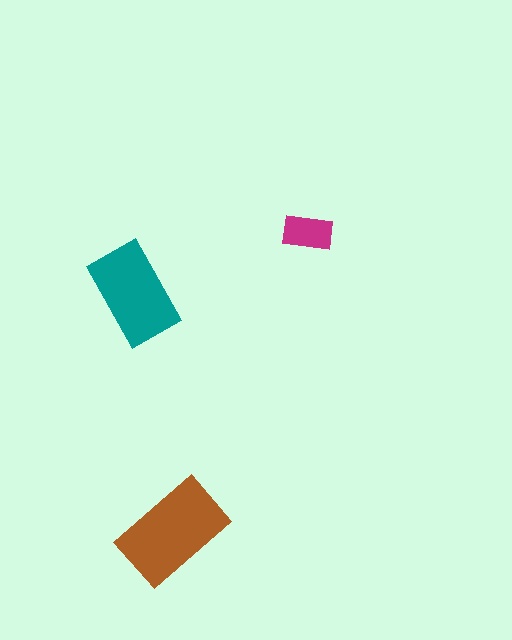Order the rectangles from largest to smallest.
the brown one, the teal one, the magenta one.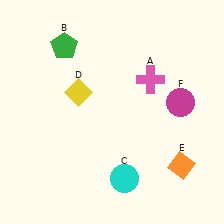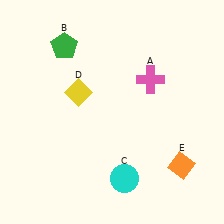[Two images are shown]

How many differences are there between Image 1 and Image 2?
There is 1 difference between the two images.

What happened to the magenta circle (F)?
The magenta circle (F) was removed in Image 2. It was in the top-right area of Image 1.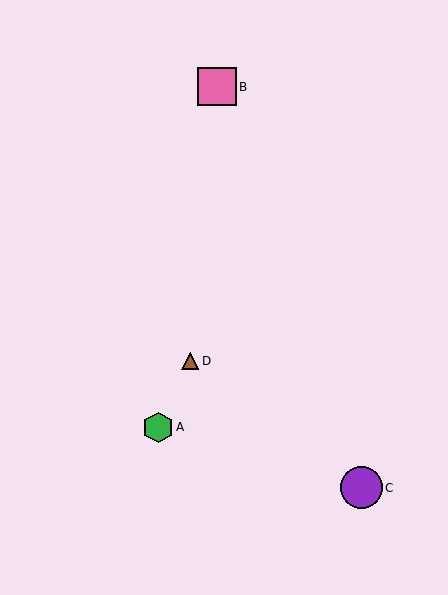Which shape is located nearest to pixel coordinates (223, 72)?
The pink square (labeled B) at (217, 87) is nearest to that location.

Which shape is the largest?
The purple circle (labeled C) is the largest.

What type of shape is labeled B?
Shape B is a pink square.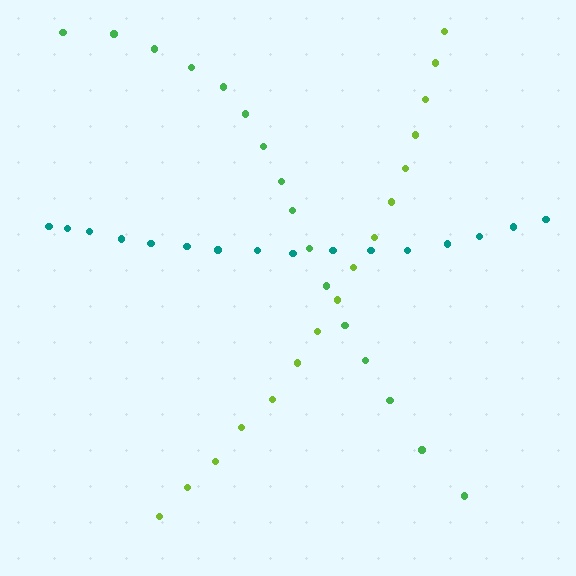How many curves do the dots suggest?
There are 3 distinct paths.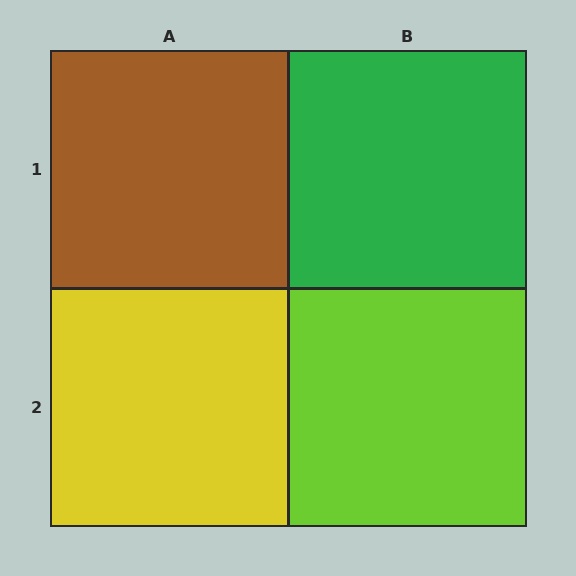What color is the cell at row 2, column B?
Lime.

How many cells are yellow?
1 cell is yellow.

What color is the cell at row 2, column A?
Yellow.